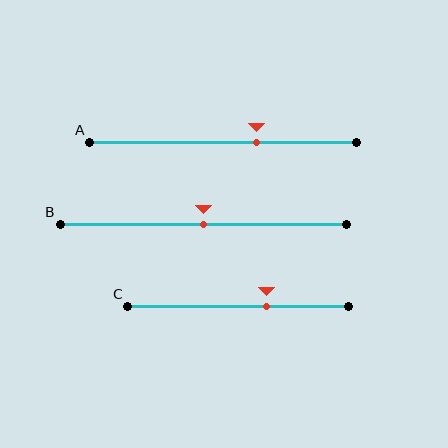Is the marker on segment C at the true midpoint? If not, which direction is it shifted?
No, the marker on segment C is shifted to the right by about 13% of the segment length.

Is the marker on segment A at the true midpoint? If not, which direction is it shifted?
No, the marker on segment A is shifted to the right by about 13% of the segment length.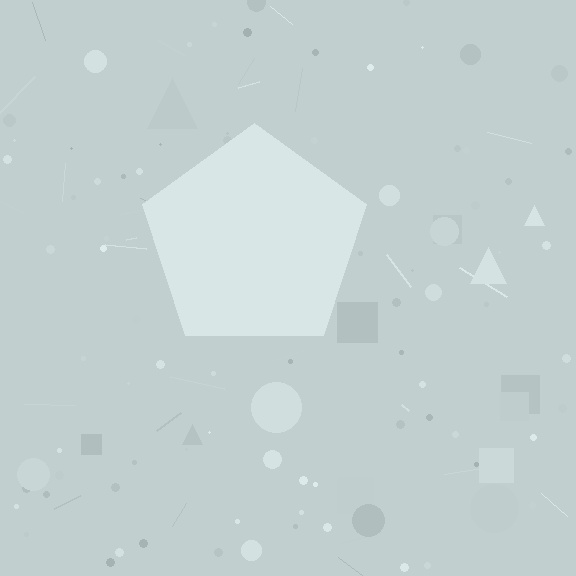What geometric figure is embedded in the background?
A pentagon is embedded in the background.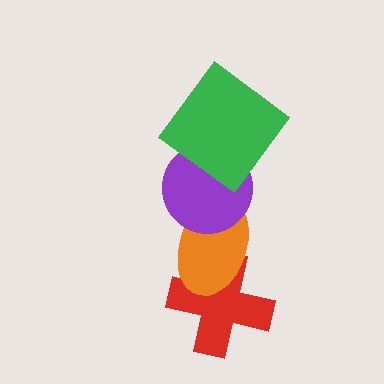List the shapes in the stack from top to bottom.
From top to bottom: the green diamond, the purple circle, the orange ellipse, the red cross.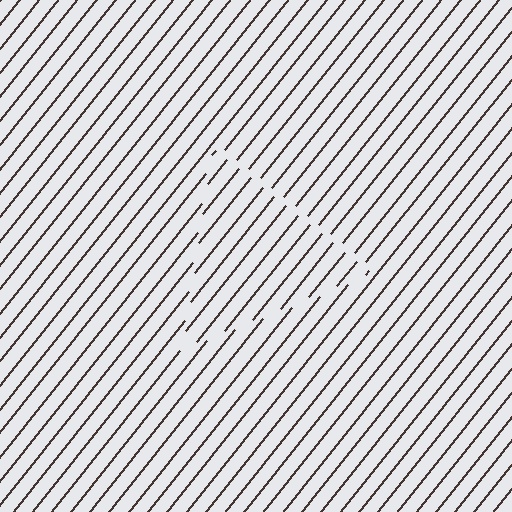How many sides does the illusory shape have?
3 sides — the line-ends trace a triangle.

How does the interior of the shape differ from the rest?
The interior of the shape contains the same grating, shifted by half a period — the contour is defined by the phase discontinuity where line-ends from the inner and outer gratings abut.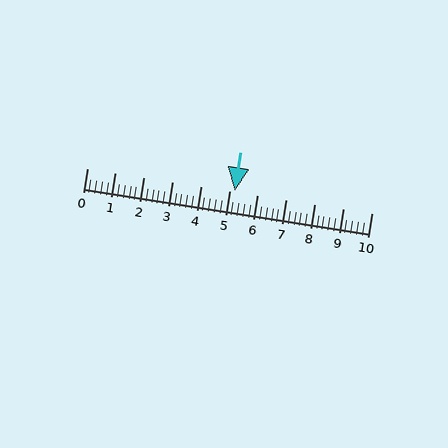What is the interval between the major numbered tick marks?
The major tick marks are spaced 1 units apart.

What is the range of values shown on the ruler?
The ruler shows values from 0 to 10.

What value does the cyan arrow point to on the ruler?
The cyan arrow points to approximately 5.2.